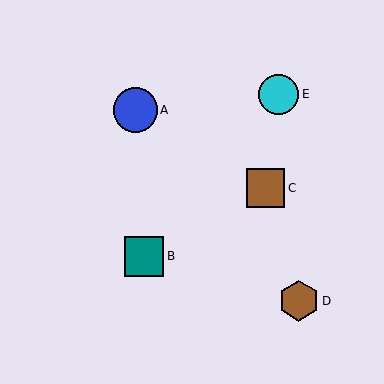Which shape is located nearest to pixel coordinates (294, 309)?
The brown hexagon (labeled D) at (299, 301) is nearest to that location.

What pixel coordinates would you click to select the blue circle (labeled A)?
Click at (135, 110) to select the blue circle A.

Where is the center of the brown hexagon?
The center of the brown hexagon is at (299, 301).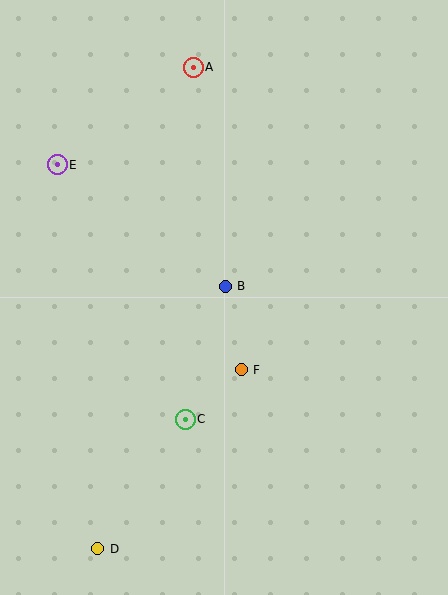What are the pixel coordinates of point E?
Point E is at (57, 165).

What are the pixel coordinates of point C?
Point C is at (185, 419).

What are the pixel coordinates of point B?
Point B is at (225, 286).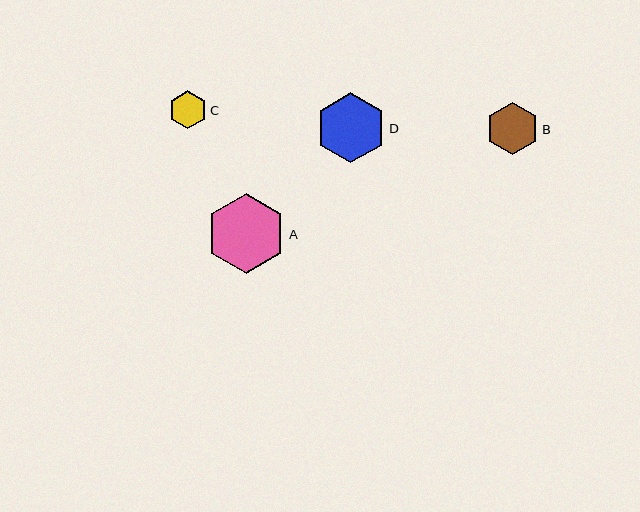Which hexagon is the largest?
Hexagon A is the largest with a size of approximately 80 pixels.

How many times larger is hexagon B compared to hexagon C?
Hexagon B is approximately 1.4 times the size of hexagon C.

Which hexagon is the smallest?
Hexagon C is the smallest with a size of approximately 38 pixels.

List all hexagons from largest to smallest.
From largest to smallest: A, D, B, C.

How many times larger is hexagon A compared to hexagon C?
Hexagon A is approximately 2.1 times the size of hexagon C.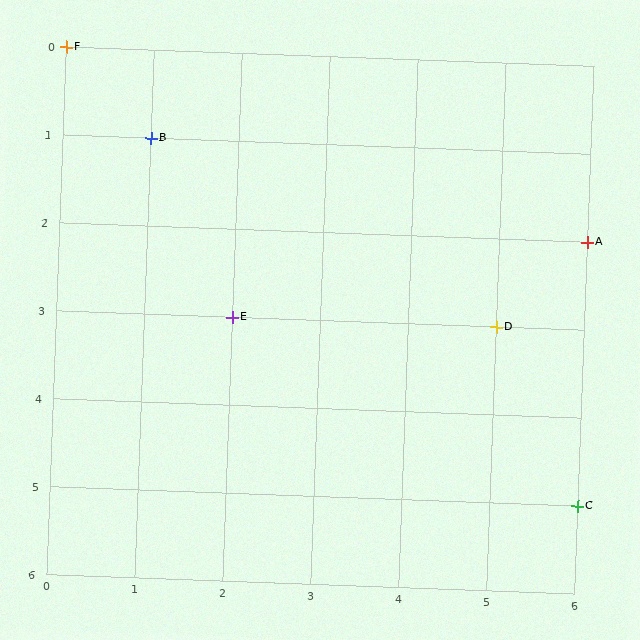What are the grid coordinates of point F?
Point F is at grid coordinates (0, 0).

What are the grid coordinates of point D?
Point D is at grid coordinates (5, 3).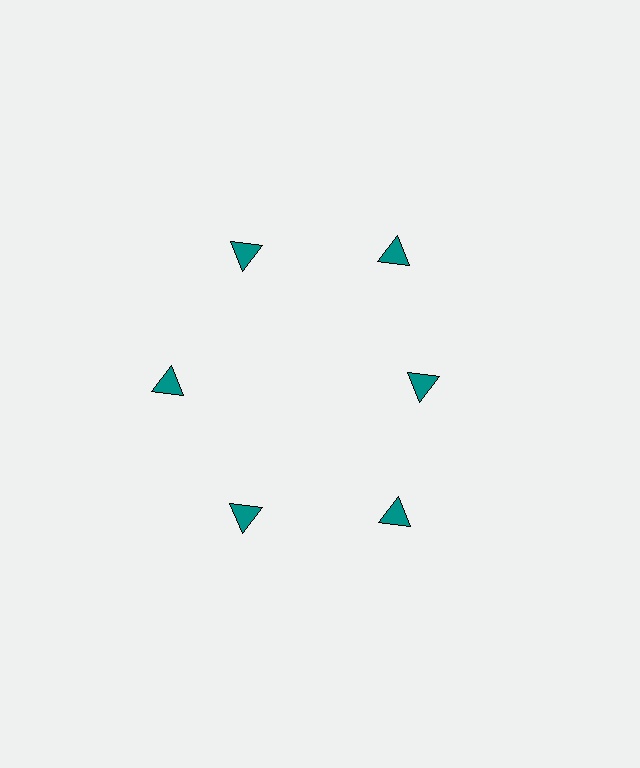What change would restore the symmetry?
The symmetry would be restored by moving it outward, back onto the ring so that all 6 triangles sit at equal angles and equal distance from the center.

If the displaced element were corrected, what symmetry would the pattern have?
It would have 6-fold rotational symmetry — the pattern would map onto itself every 60 degrees.